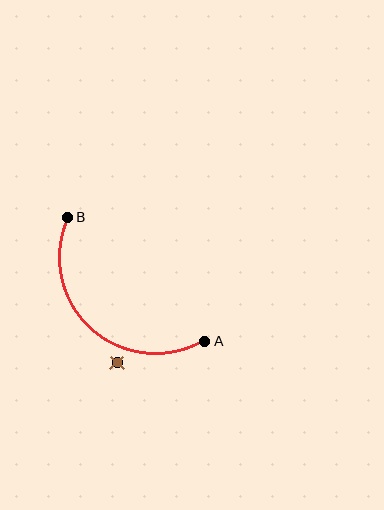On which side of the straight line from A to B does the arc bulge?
The arc bulges below and to the left of the straight line connecting A and B.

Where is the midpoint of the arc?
The arc midpoint is the point on the curve farthest from the straight line joining A and B. It sits below and to the left of that line.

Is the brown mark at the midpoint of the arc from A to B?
No — the brown mark does not lie on the arc at all. It sits slightly outside the curve.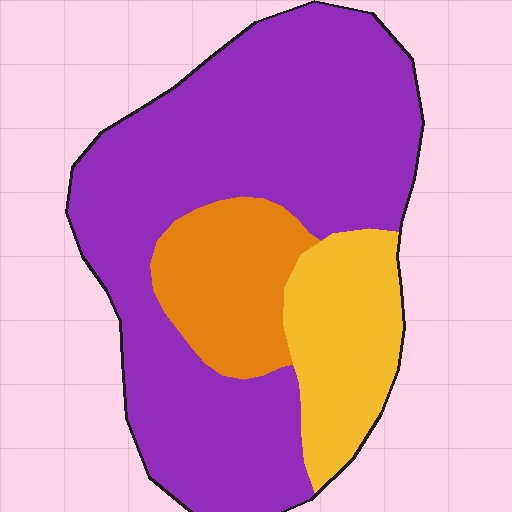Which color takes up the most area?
Purple, at roughly 65%.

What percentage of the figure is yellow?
Yellow covers around 15% of the figure.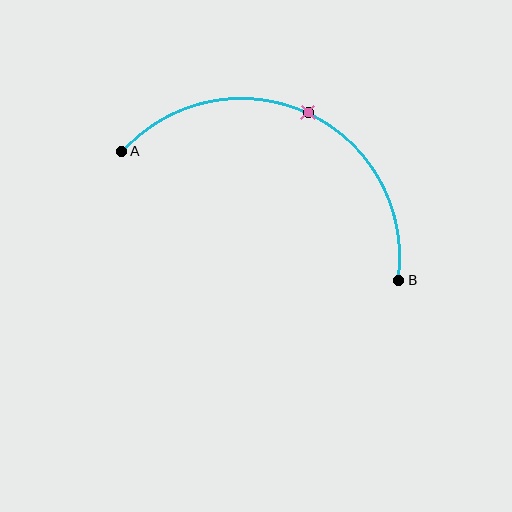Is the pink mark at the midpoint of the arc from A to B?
Yes. The pink mark lies on the arc at equal arc-length from both A and B — it is the arc midpoint.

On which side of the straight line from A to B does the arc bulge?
The arc bulges above the straight line connecting A and B.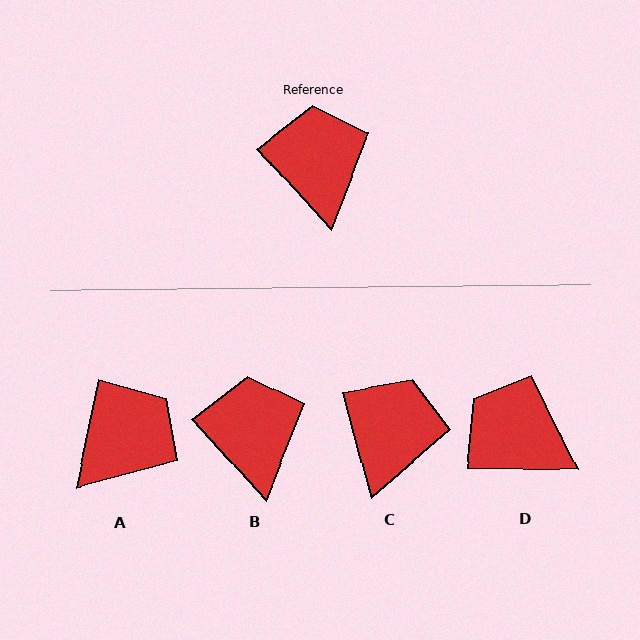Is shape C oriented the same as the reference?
No, it is off by about 27 degrees.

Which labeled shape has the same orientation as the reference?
B.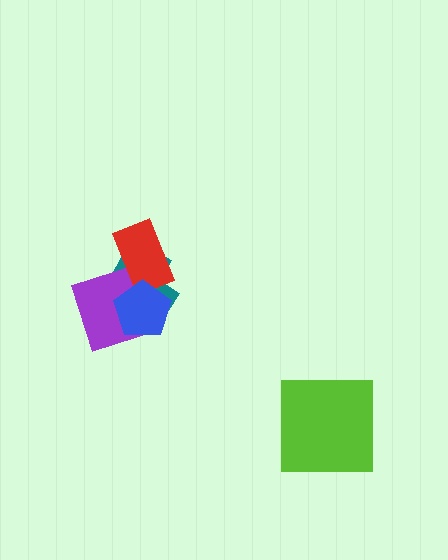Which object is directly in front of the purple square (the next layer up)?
The red rectangle is directly in front of the purple square.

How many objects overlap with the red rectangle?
3 objects overlap with the red rectangle.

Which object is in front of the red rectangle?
The blue pentagon is in front of the red rectangle.